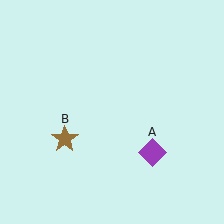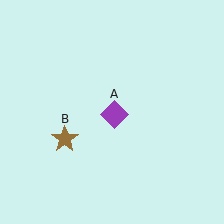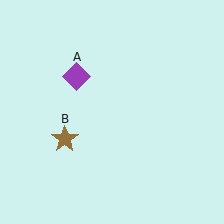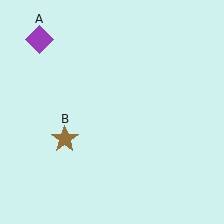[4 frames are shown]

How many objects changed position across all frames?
1 object changed position: purple diamond (object A).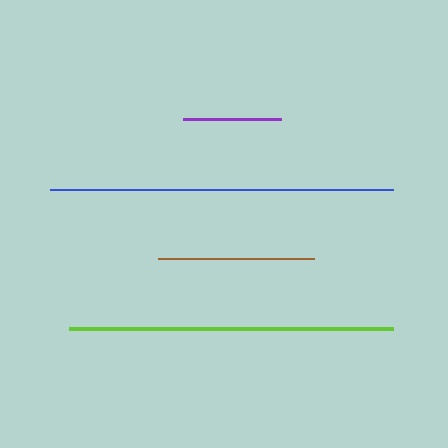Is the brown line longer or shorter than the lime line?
The lime line is longer than the brown line.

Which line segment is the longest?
The blue line is the longest at approximately 343 pixels.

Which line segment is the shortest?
The purple line is the shortest at approximately 98 pixels.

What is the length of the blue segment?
The blue segment is approximately 343 pixels long.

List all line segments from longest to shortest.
From longest to shortest: blue, lime, brown, purple.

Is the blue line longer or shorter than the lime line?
The blue line is longer than the lime line.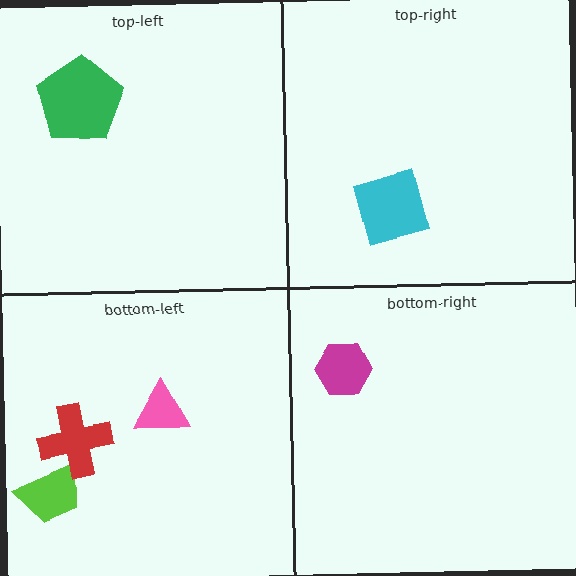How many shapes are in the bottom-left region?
3.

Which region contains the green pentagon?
The top-left region.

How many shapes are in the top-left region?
1.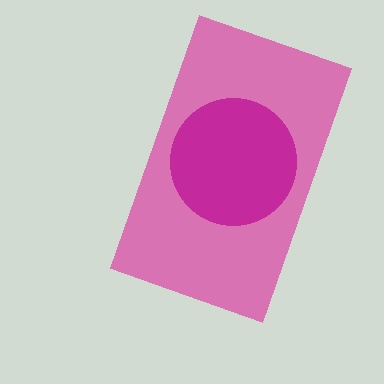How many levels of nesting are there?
2.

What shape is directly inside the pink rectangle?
The magenta circle.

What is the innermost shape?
The magenta circle.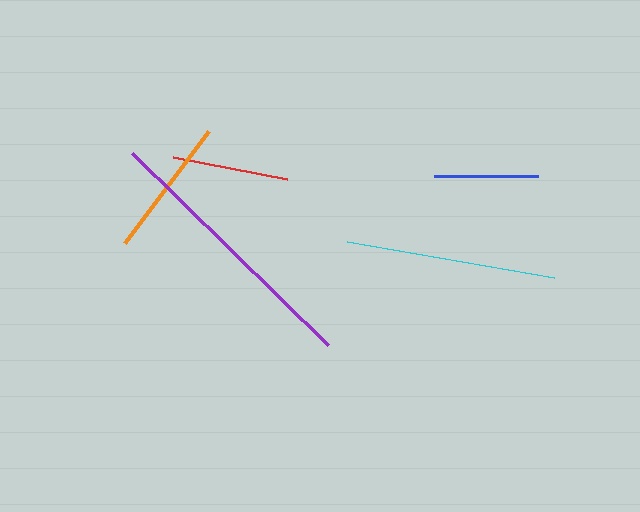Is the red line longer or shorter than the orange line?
The orange line is longer than the red line.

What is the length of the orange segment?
The orange segment is approximately 140 pixels long.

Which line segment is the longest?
The purple line is the longest at approximately 275 pixels.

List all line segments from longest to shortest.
From longest to shortest: purple, cyan, orange, red, blue.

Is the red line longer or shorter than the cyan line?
The cyan line is longer than the red line.